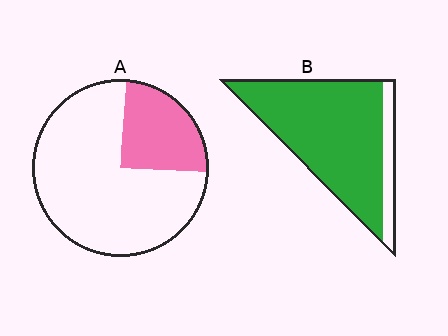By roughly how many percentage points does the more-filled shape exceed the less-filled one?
By roughly 60 percentage points (B over A).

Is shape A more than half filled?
No.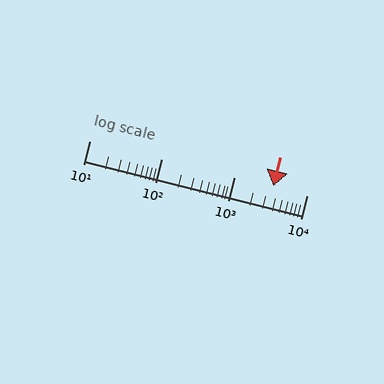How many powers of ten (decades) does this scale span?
The scale spans 3 decades, from 10 to 10000.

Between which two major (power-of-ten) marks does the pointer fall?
The pointer is between 1000 and 10000.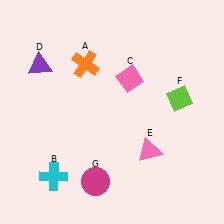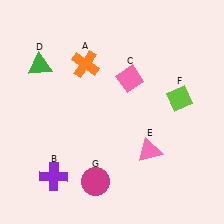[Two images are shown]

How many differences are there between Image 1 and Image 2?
There are 2 differences between the two images.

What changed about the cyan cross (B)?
In Image 1, B is cyan. In Image 2, it changed to purple.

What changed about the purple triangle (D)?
In Image 1, D is purple. In Image 2, it changed to green.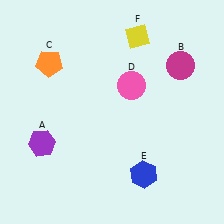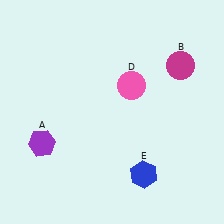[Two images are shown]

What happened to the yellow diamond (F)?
The yellow diamond (F) was removed in Image 2. It was in the top-right area of Image 1.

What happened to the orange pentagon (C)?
The orange pentagon (C) was removed in Image 2. It was in the top-left area of Image 1.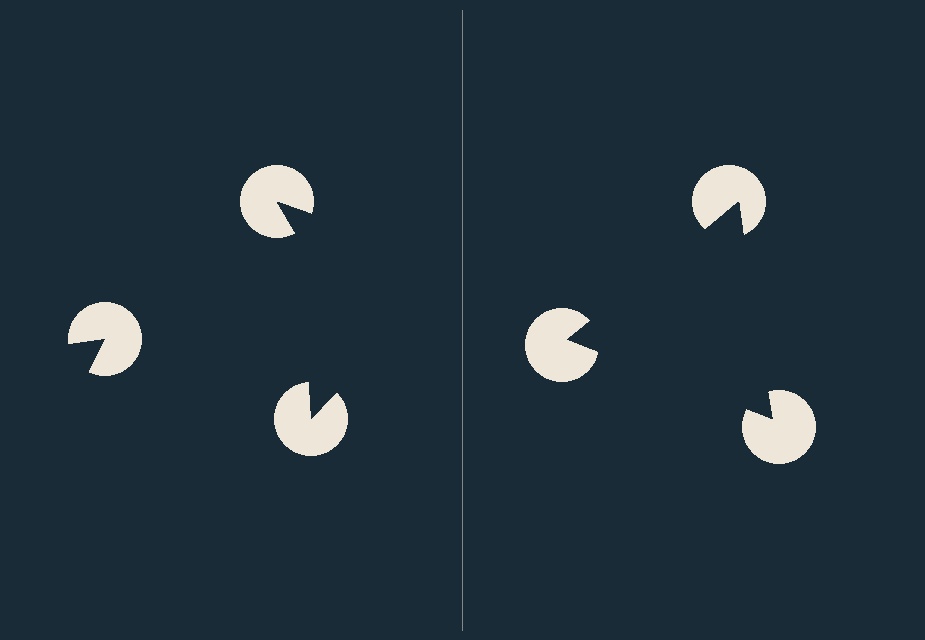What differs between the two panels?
The pac-man discs are positioned identically on both sides; only the wedge orientations differ. On the right they align to a triangle; on the left they are misaligned.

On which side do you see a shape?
An illusory triangle appears on the right side. On the left side the wedge cuts are rotated, so no coherent shape forms.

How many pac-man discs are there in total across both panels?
6 — 3 on each side.